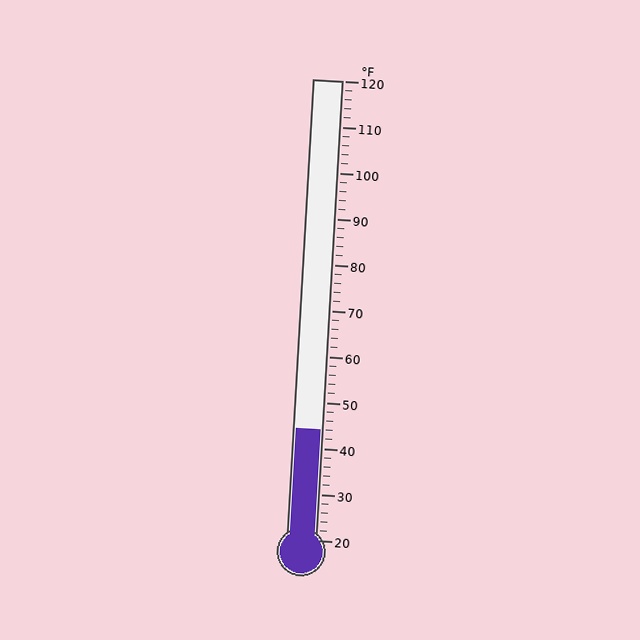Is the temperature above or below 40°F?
The temperature is above 40°F.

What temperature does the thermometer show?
The thermometer shows approximately 44°F.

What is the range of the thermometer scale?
The thermometer scale ranges from 20°F to 120°F.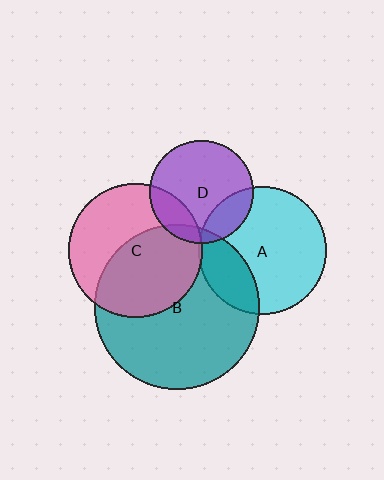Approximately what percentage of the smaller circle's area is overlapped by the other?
Approximately 50%.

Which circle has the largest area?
Circle B (teal).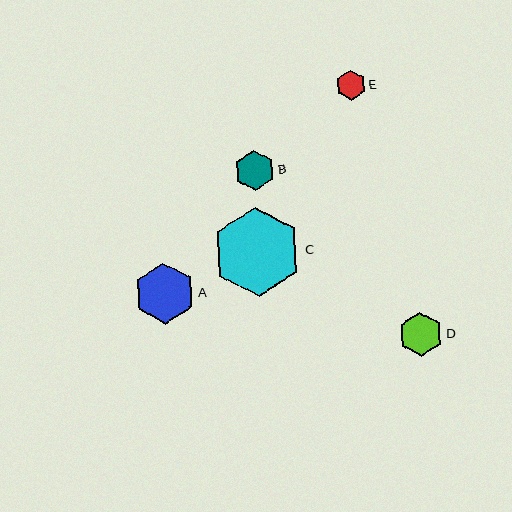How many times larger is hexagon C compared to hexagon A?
Hexagon C is approximately 1.5 times the size of hexagon A.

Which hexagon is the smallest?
Hexagon E is the smallest with a size of approximately 30 pixels.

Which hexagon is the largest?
Hexagon C is the largest with a size of approximately 89 pixels.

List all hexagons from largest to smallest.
From largest to smallest: C, A, D, B, E.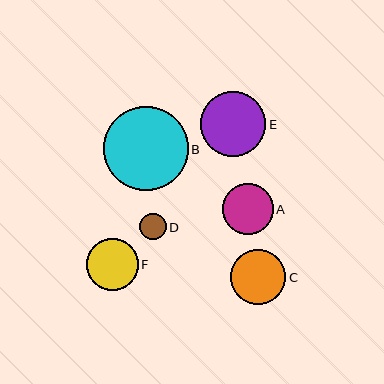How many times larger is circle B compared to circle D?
Circle B is approximately 3.2 times the size of circle D.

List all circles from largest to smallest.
From largest to smallest: B, E, C, F, A, D.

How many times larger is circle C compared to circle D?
Circle C is approximately 2.1 times the size of circle D.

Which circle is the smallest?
Circle D is the smallest with a size of approximately 26 pixels.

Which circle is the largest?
Circle B is the largest with a size of approximately 85 pixels.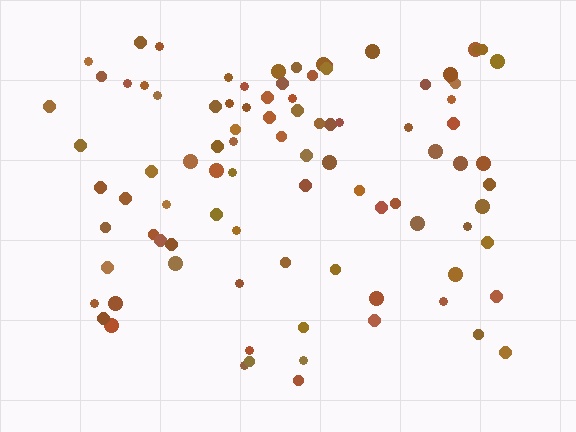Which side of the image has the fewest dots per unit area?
The bottom.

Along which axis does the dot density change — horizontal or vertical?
Vertical.